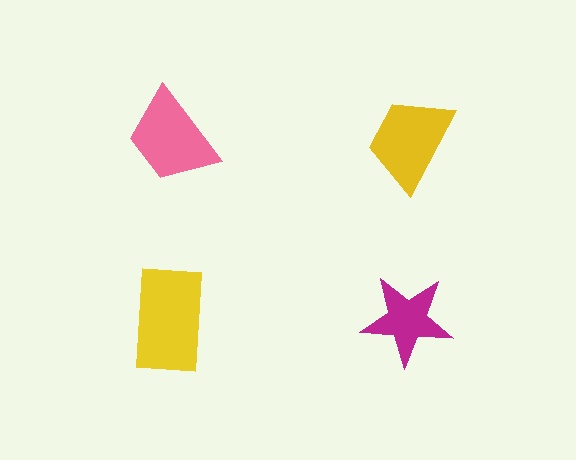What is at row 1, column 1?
A pink trapezoid.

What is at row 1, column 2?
A yellow trapezoid.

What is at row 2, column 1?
A yellow rectangle.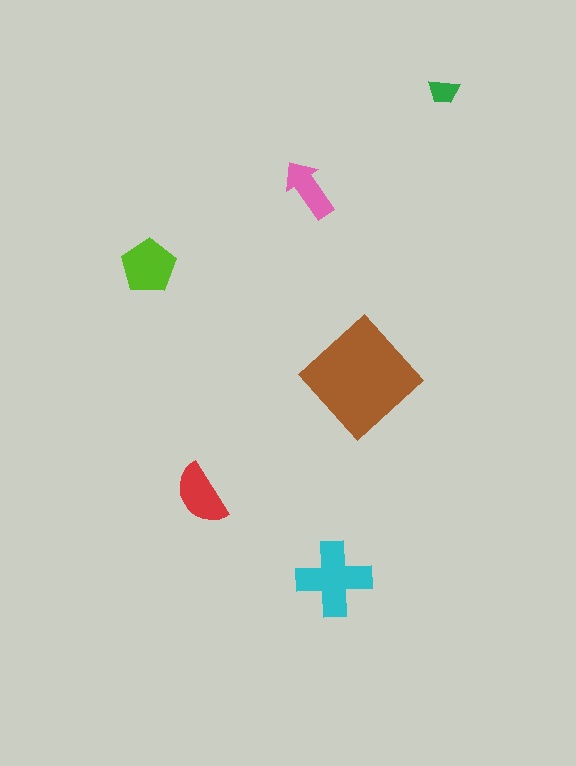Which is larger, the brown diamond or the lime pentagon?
The brown diamond.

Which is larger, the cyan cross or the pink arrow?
The cyan cross.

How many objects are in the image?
There are 6 objects in the image.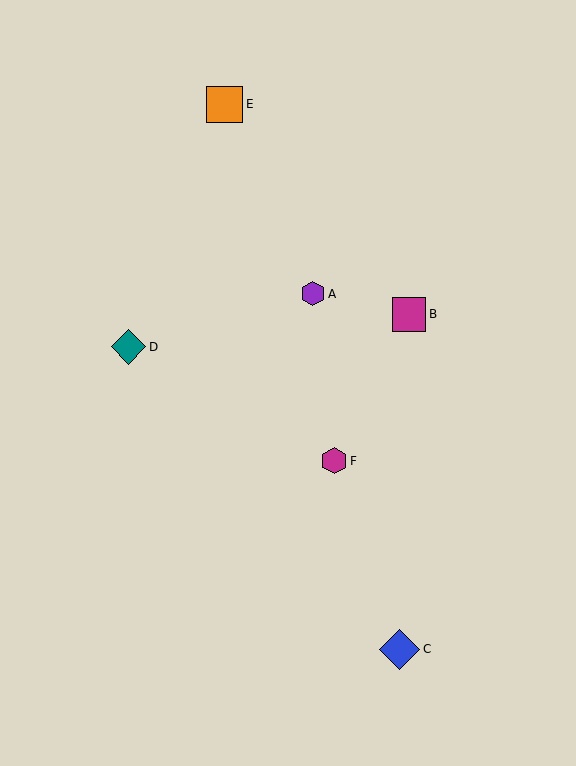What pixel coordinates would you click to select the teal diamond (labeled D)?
Click at (129, 347) to select the teal diamond D.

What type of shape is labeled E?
Shape E is an orange square.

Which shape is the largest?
The blue diamond (labeled C) is the largest.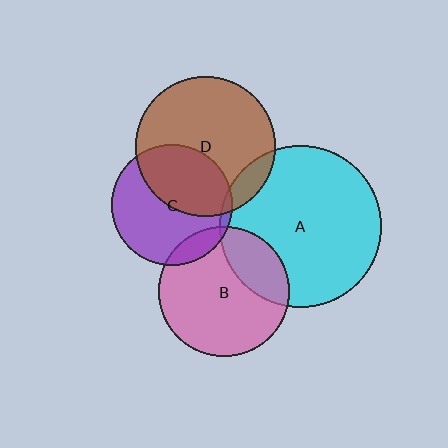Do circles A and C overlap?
Yes.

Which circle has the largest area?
Circle A (cyan).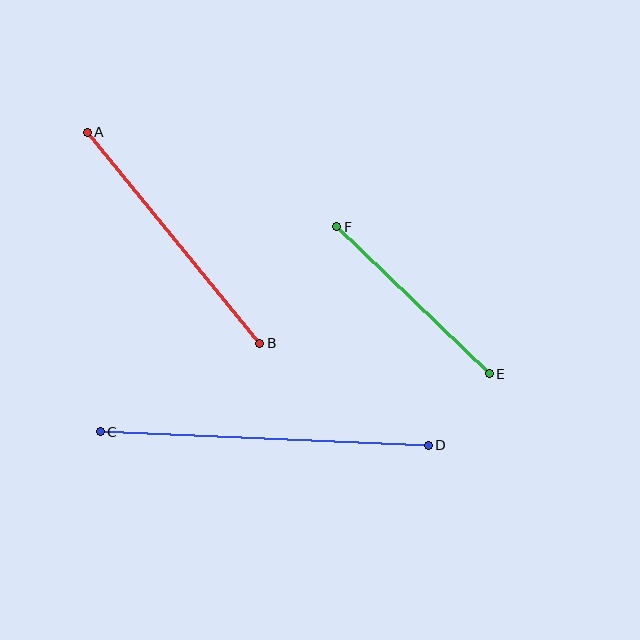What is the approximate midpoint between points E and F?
The midpoint is at approximately (413, 300) pixels.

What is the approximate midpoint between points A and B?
The midpoint is at approximately (174, 238) pixels.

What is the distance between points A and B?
The distance is approximately 273 pixels.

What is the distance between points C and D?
The distance is approximately 329 pixels.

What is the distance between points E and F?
The distance is approximately 211 pixels.